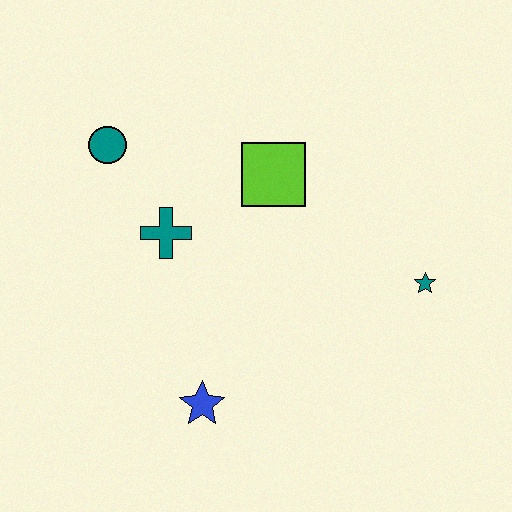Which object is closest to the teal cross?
The teal circle is closest to the teal cross.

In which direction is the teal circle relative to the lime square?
The teal circle is to the left of the lime square.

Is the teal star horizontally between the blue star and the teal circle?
No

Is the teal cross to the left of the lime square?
Yes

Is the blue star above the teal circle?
No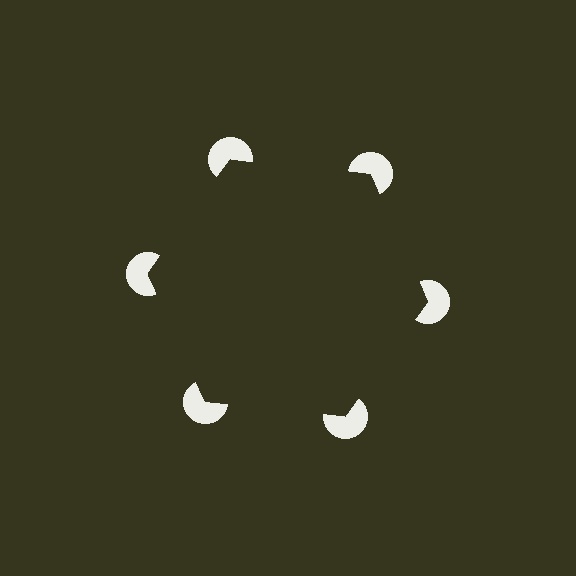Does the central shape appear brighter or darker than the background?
It typically appears slightly darker than the background, even though no actual brightness change is drawn.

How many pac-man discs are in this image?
There are 6 — one at each vertex of the illusory hexagon.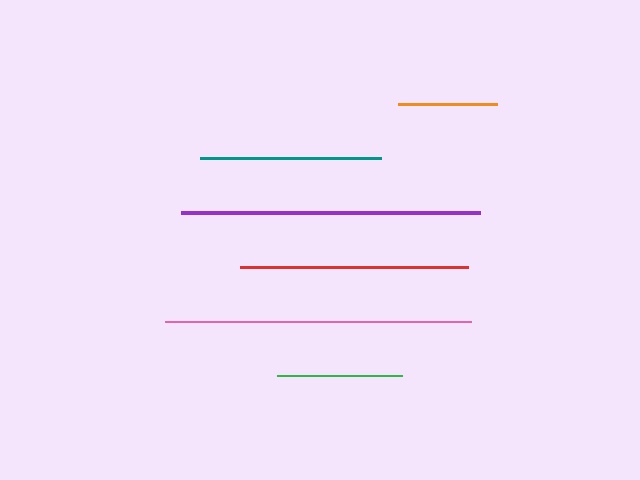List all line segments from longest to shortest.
From longest to shortest: pink, purple, red, teal, green, orange.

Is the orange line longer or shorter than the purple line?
The purple line is longer than the orange line.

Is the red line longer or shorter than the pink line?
The pink line is longer than the red line.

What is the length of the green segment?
The green segment is approximately 125 pixels long.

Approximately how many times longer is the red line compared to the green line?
The red line is approximately 1.8 times the length of the green line.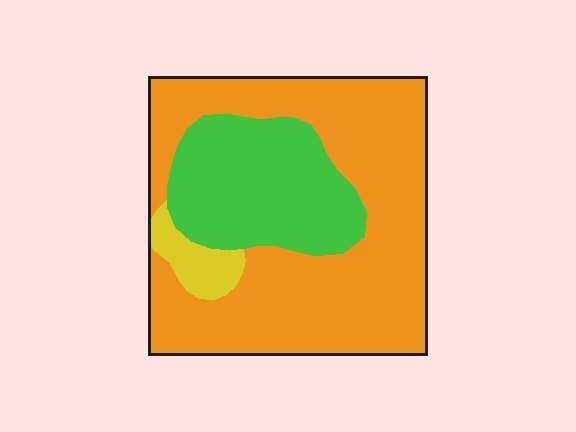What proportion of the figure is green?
Green covers about 30% of the figure.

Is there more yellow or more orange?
Orange.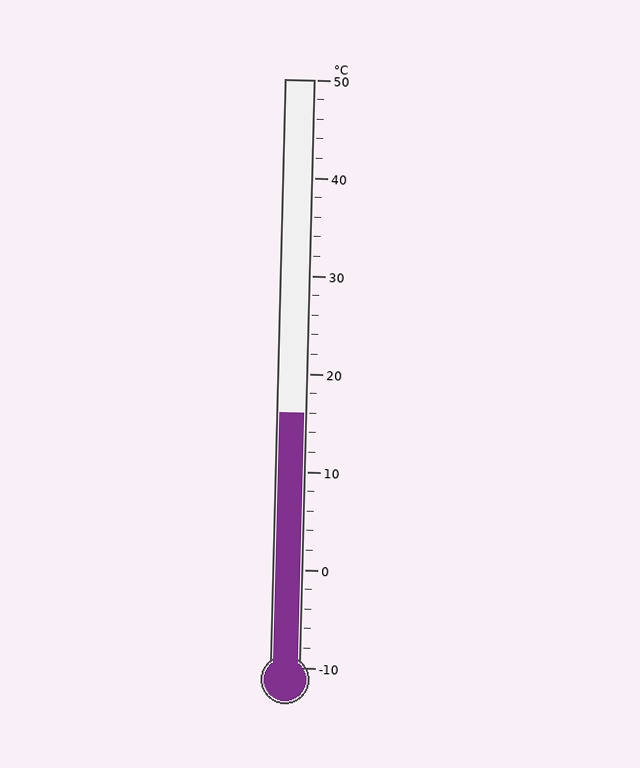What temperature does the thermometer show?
The thermometer shows approximately 16°C.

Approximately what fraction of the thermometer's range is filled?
The thermometer is filled to approximately 45% of its range.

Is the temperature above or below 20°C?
The temperature is below 20°C.